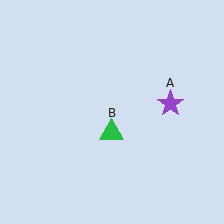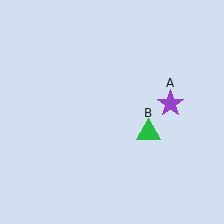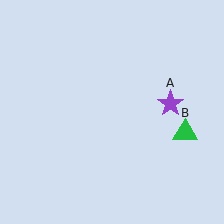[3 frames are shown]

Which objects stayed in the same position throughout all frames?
Purple star (object A) remained stationary.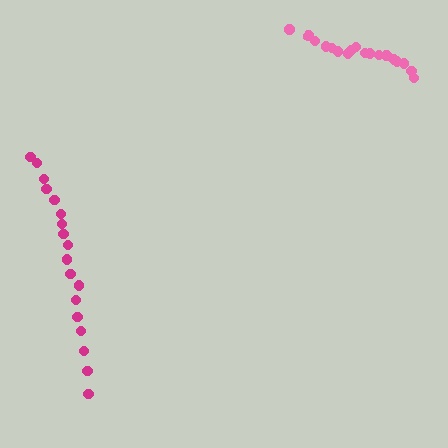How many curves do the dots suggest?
There are 2 distinct paths.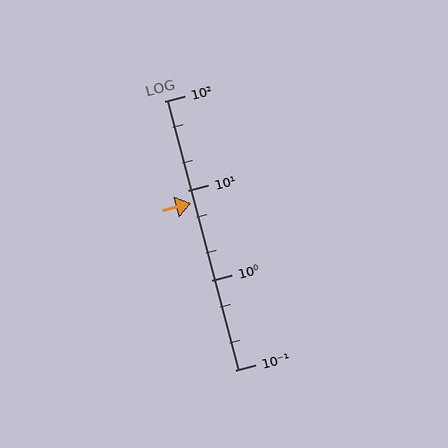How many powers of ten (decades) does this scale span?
The scale spans 3 decades, from 0.1 to 100.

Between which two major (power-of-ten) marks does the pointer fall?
The pointer is between 1 and 10.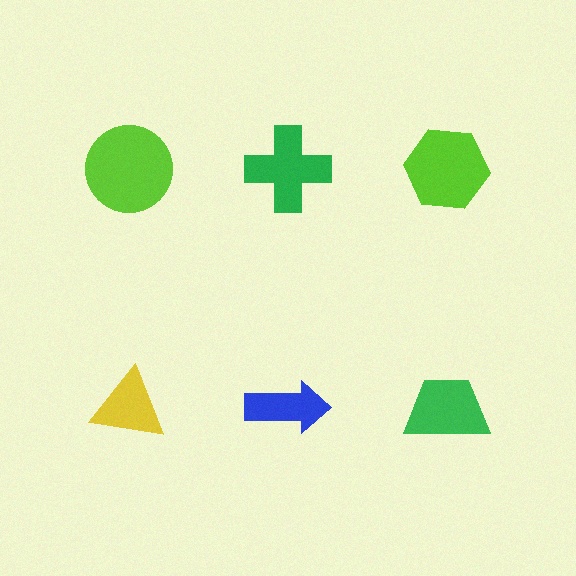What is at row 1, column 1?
A lime circle.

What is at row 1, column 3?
A lime hexagon.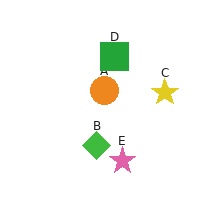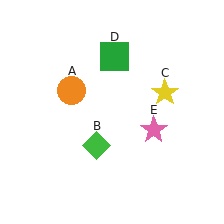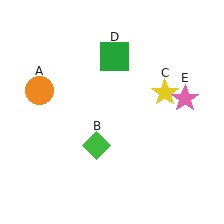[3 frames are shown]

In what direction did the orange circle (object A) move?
The orange circle (object A) moved left.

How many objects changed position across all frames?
2 objects changed position: orange circle (object A), pink star (object E).